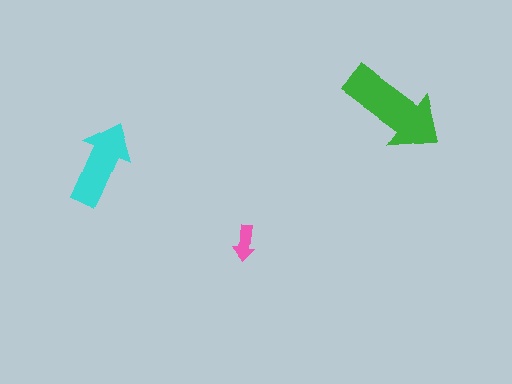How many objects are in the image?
There are 3 objects in the image.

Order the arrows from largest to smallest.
the green one, the cyan one, the pink one.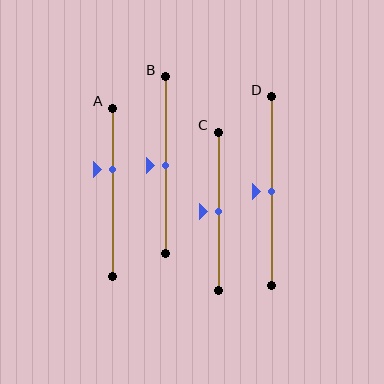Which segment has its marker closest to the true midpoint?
Segment B has its marker closest to the true midpoint.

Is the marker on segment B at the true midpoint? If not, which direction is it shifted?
Yes, the marker on segment B is at the true midpoint.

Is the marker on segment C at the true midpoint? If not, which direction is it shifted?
Yes, the marker on segment C is at the true midpoint.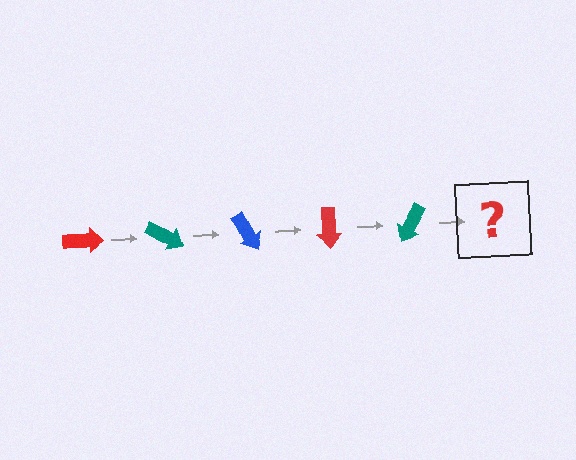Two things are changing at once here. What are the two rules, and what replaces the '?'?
The two rules are that it rotates 30 degrees each step and the color cycles through red, teal, and blue. The '?' should be a blue arrow, rotated 150 degrees from the start.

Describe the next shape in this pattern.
It should be a blue arrow, rotated 150 degrees from the start.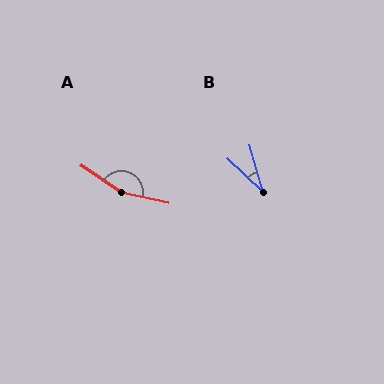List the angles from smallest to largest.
B (30°), A (158°).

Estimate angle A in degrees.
Approximately 158 degrees.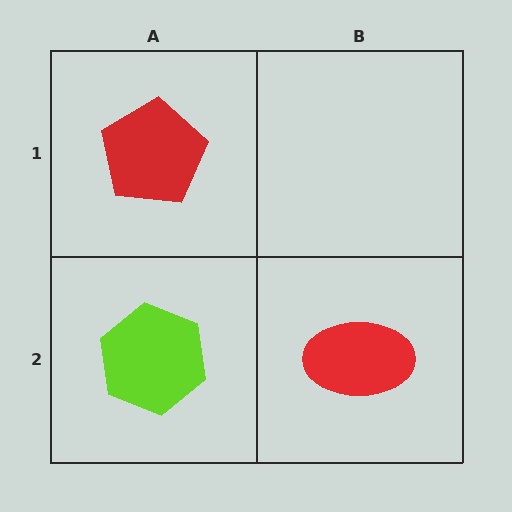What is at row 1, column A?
A red pentagon.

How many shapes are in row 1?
1 shape.